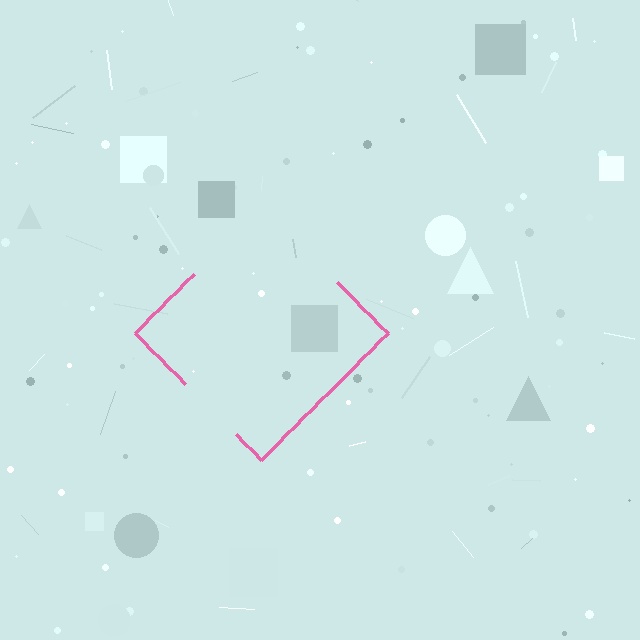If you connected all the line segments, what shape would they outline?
They would outline a diamond.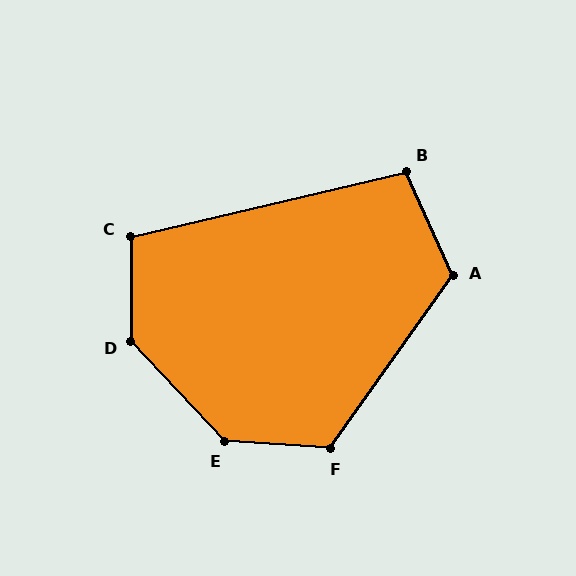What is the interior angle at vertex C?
Approximately 103 degrees (obtuse).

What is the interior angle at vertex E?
Approximately 137 degrees (obtuse).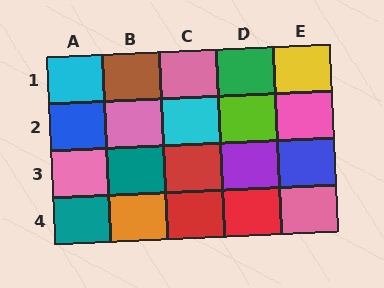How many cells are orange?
1 cell is orange.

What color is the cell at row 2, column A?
Blue.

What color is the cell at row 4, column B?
Orange.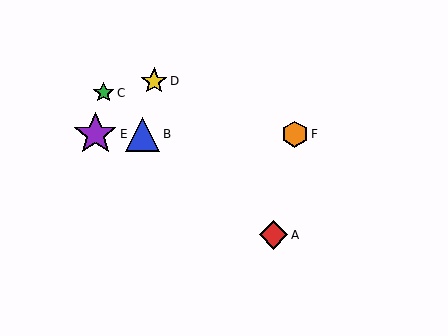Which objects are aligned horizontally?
Objects B, E, F are aligned horizontally.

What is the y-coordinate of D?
Object D is at y≈81.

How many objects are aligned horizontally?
3 objects (B, E, F) are aligned horizontally.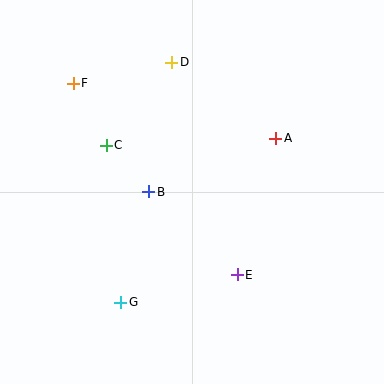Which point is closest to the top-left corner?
Point F is closest to the top-left corner.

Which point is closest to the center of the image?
Point B at (149, 192) is closest to the center.